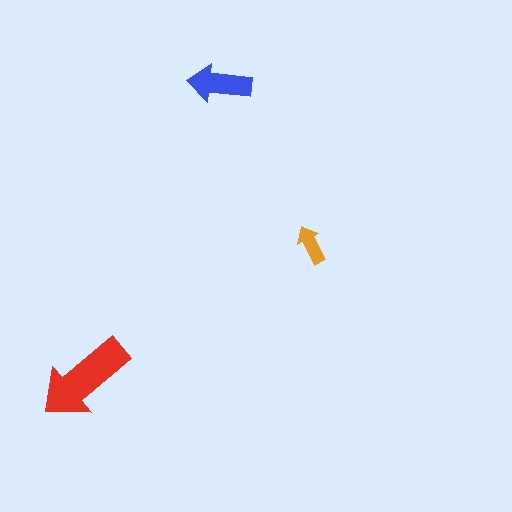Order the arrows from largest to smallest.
the red one, the blue one, the orange one.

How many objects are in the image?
There are 3 objects in the image.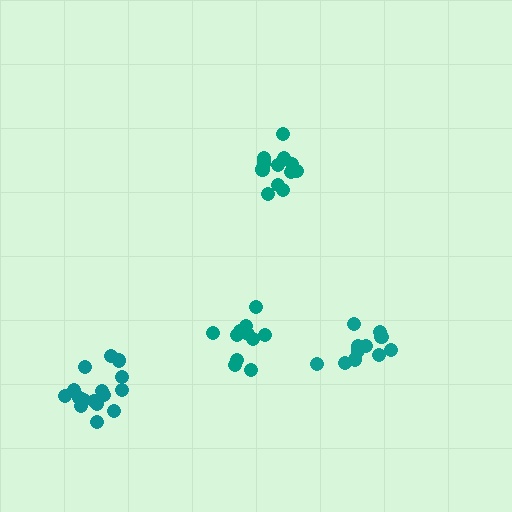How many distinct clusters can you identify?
There are 4 distinct clusters.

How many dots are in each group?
Group 1: 16 dots, Group 2: 13 dots, Group 3: 11 dots, Group 4: 12 dots (52 total).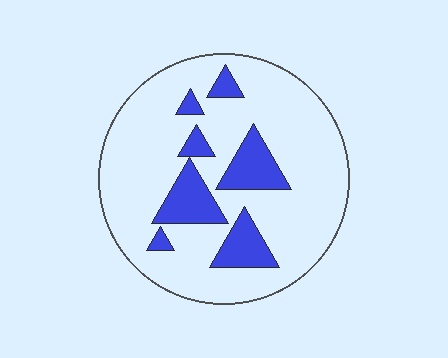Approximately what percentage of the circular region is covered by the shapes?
Approximately 20%.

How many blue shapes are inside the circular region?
7.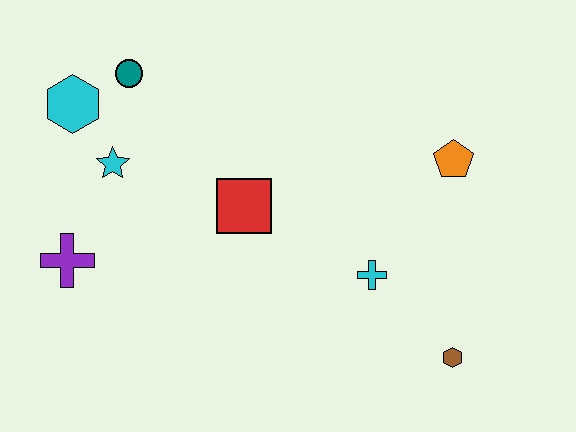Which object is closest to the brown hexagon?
The cyan cross is closest to the brown hexagon.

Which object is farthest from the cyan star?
The brown hexagon is farthest from the cyan star.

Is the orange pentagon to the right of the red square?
Yes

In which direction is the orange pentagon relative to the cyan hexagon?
The orange pentagon is to the right of the cyan hexagon.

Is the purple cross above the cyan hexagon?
No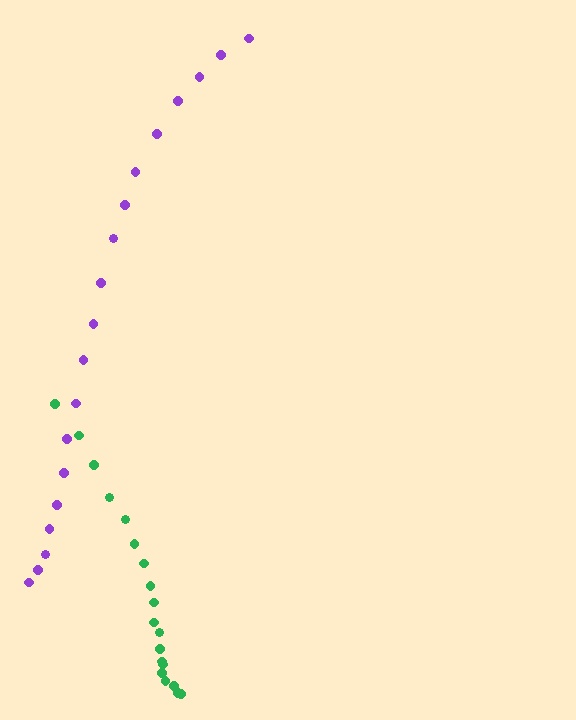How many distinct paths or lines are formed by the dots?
There are 2 distinct paths.